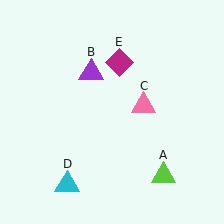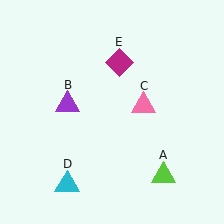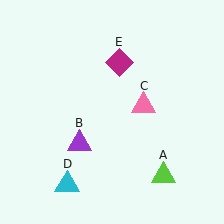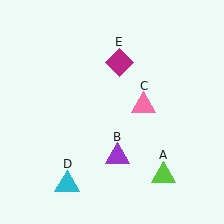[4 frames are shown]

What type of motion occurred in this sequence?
The purple triangle (object B) rotated counterclockwise around the center of the scene.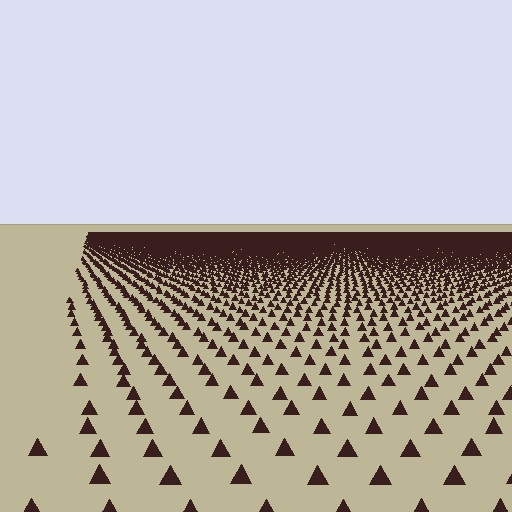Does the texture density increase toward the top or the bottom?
Density increases toward the top.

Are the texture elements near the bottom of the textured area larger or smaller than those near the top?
Larger. Near the bottom, elements are closer to the viewer and appear at a bigger on-screen size.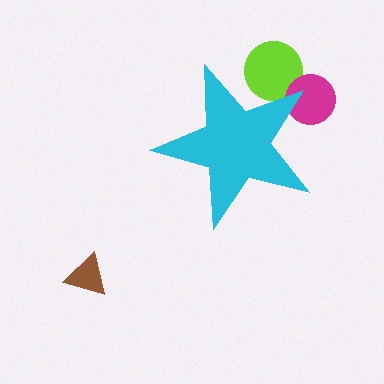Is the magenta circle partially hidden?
Yes, the magenta circle is partially hidden behind the cyan star.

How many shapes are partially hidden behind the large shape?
2 shapes are partially hidden.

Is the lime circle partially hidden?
Yes, the lime circle is partially hidden behind the cyan star.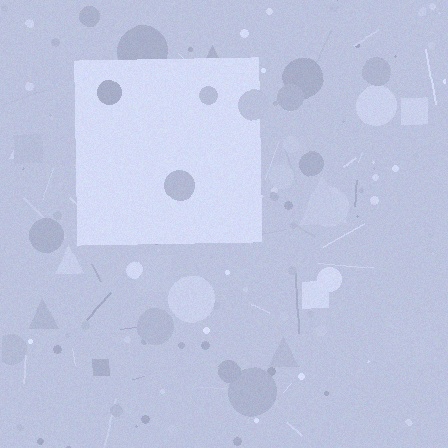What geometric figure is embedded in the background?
A square is embedded in the background.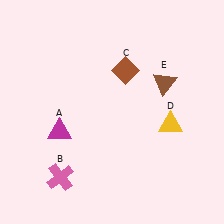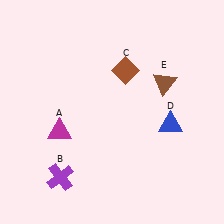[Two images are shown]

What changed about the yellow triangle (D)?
In Image 1, D is yellow. In Image 2, it changed to blue.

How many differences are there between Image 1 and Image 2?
There are 2 differences between the two images.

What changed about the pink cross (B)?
In Image 1, B is pink. In Image 2, it changed to purple.